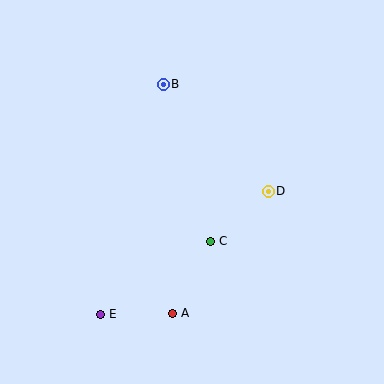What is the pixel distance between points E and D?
The distance between E and D is 208 pixels.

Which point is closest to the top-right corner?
Point D is closest to the top-right corner.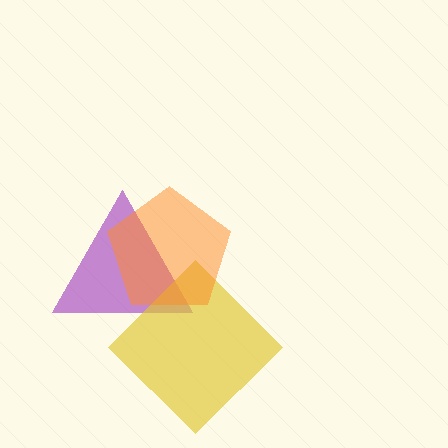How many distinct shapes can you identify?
There are 3 distinct shapes: a purple triangle, a yellow diamond, an orange pentagon.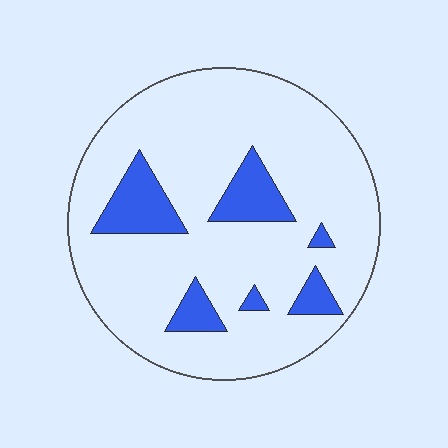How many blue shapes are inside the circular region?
6.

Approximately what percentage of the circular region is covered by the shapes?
Approximately 15%.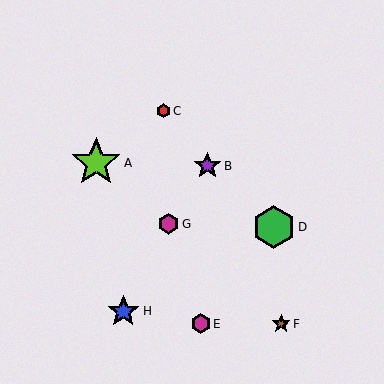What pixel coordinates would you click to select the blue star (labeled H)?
Click at (123, 311) to select the blue star H.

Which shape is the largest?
The lime star (labeled A) is the largest.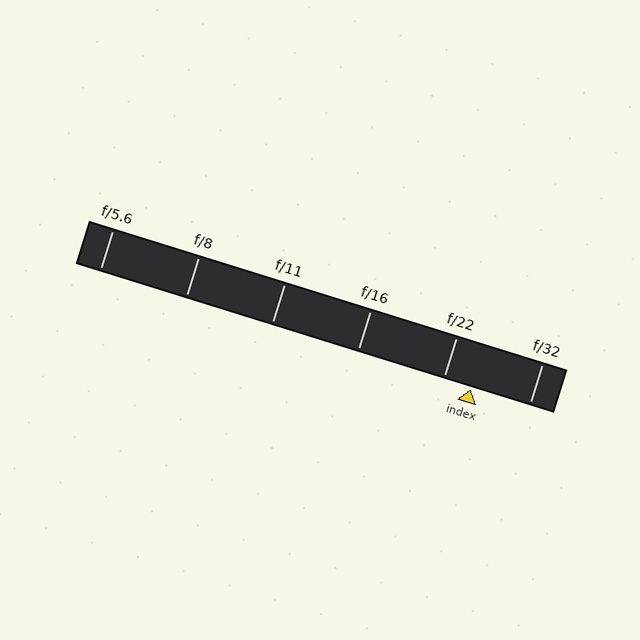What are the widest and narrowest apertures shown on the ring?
The widest aperture shown is f/5.6 and the narrowest is f/32.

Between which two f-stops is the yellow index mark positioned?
The index mark is between f/22 and f/32.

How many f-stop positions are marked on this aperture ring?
There are 6 f-stop positions marked.